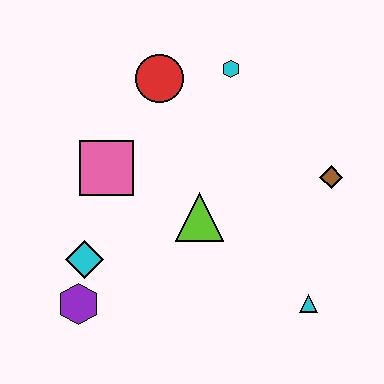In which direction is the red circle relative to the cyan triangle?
The red circle is above the cyan triangle.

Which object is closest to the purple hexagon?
The cyan diamond is closest to the purple hexagon.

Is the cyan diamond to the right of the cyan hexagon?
No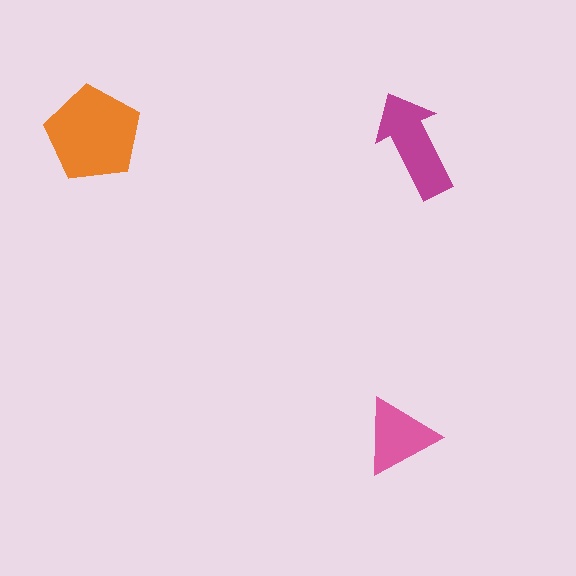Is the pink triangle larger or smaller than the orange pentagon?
Smaller.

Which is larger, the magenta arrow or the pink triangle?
The magenta arrow.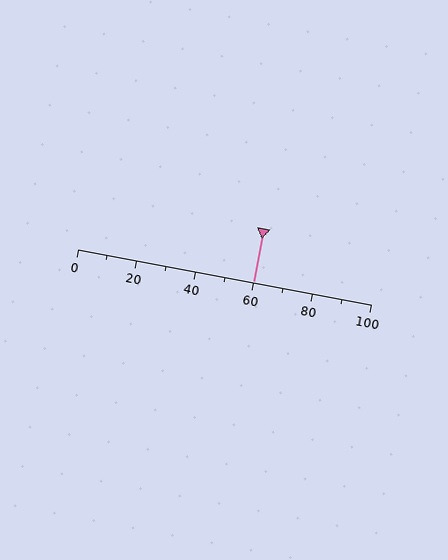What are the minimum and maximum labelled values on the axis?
The axis runs from 0 to 100.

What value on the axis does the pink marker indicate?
The marker indicates approximately 60.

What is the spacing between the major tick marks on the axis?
The major ticks are spaced 20 apart.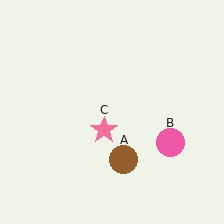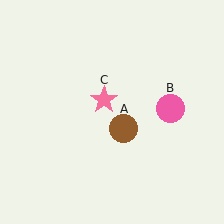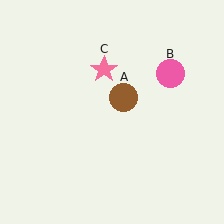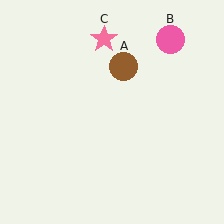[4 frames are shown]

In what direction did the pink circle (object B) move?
The pink circle (object B) moved up.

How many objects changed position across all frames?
3 objects changed position: brown circle (object A), pink circle (object B), pink star (object C).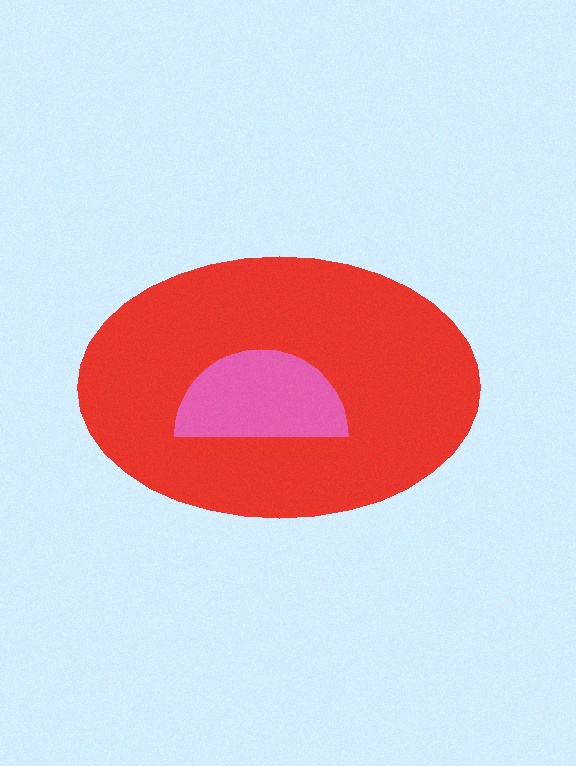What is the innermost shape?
The pink semicircle.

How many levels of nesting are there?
2.